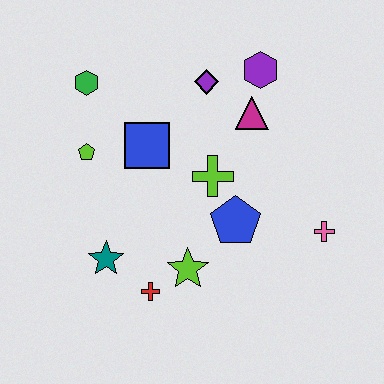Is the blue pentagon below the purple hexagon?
Yes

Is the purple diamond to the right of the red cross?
Yes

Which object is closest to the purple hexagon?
The magenta triangle is closest to the purple hexagon.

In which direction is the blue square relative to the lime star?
The blue square is above the lime star.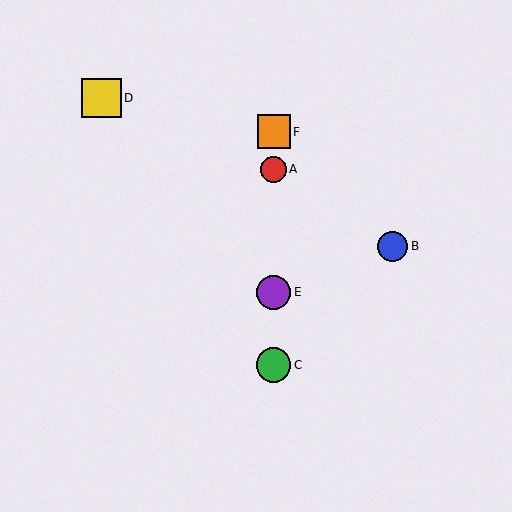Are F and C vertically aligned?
Yes, both are at x≈274.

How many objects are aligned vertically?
4 objects (A, C, E, F) are aligned vertically.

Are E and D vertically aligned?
No, E is at x≈274 and D is at x≈102.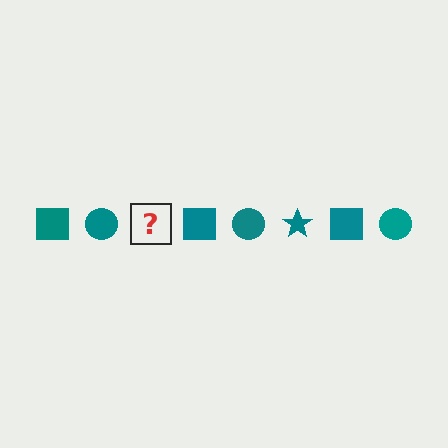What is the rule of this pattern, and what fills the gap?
The rule is that the pattern cycles through square, circle, star shapes in teal. The gap should be filled with a teal star.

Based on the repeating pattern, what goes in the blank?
The blank should be a teal star.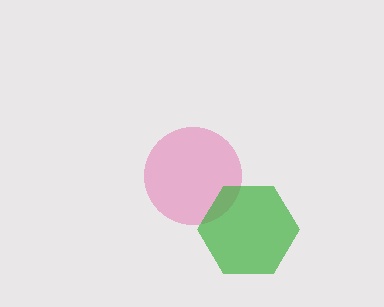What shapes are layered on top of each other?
The layered shapes are: a pink circle, a green hexagon.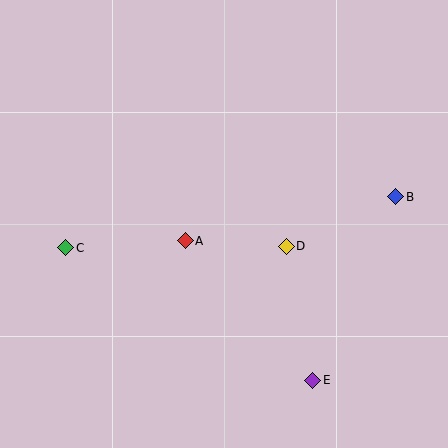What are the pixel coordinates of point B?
Point B is at (396, 197).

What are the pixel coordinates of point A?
Point A is at (185, 241).